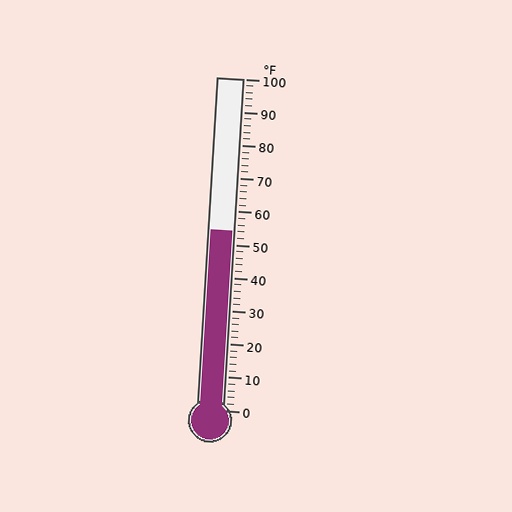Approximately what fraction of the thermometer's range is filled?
The thermometer is filled to approximately 55% of its range.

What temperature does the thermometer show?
The thermometer shows approximately 54°F.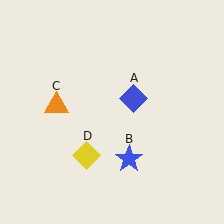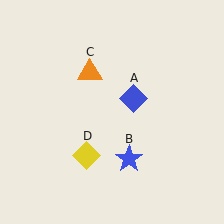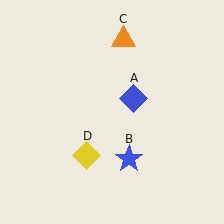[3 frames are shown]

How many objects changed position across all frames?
1 object changed position: orange triangle (object C).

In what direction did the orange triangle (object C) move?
The orange triangle (object C) moved up and to the right.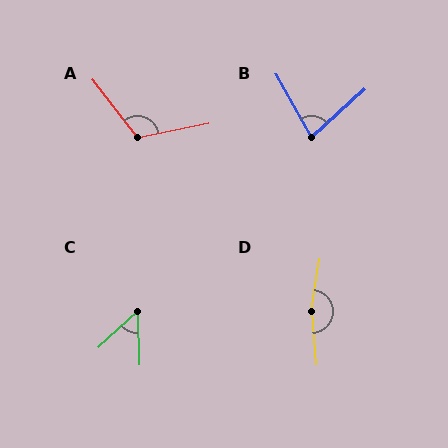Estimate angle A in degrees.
Approximately 116 degrees.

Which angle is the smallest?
C, at approximately 49 degrees.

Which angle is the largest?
D, at approximately 167 degrees.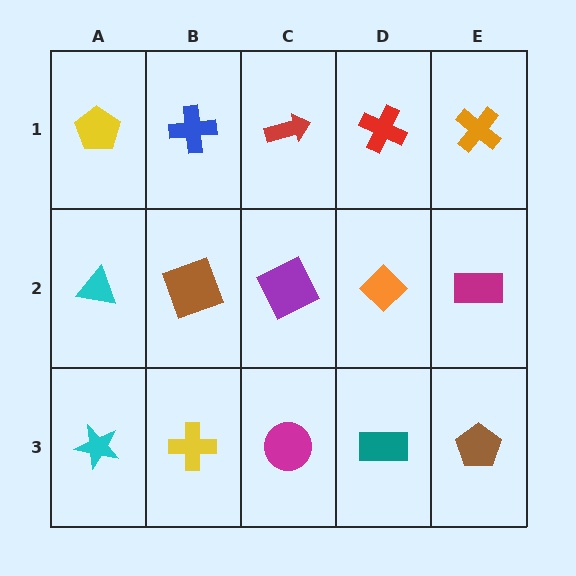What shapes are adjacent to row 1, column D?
An orange diamond (row 2, column D), a red arrow (row 1, column C), an orange cross (row 1, column E).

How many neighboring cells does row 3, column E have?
2.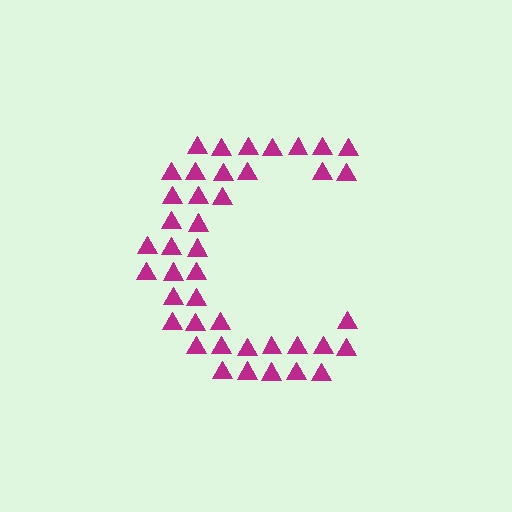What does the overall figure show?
The overall figure shows the letter C.